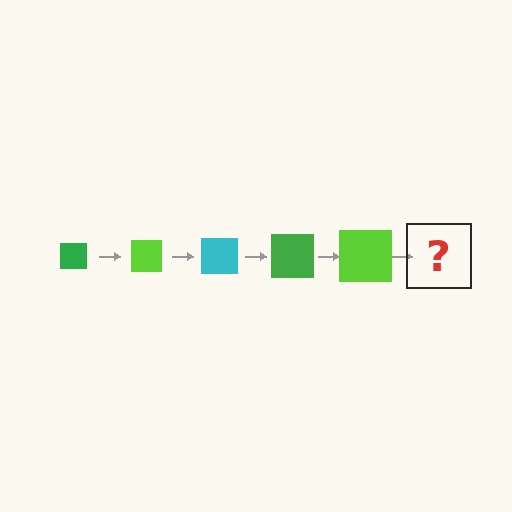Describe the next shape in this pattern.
It should be a cyan square, larger than the previous one.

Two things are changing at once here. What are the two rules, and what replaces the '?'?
The two rules are that the square grows larger each step and the color cycles through green, lime, and cyan. The '?' should be a cyan square, larger than the previous one.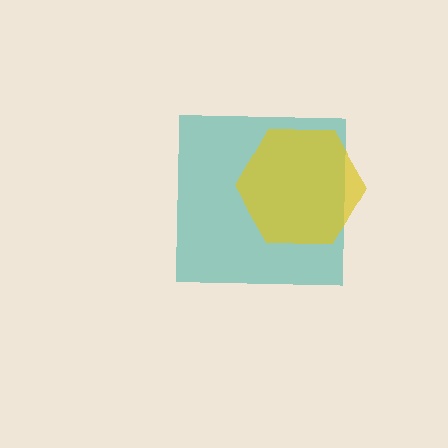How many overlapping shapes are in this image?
There are 2 overlapping shapes in the image.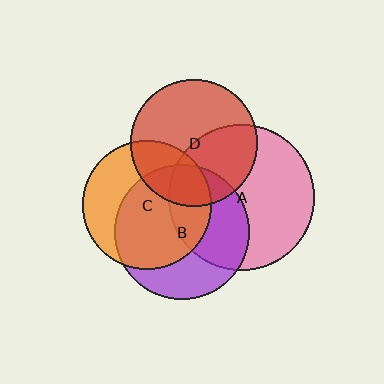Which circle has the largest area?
Circle A (pink).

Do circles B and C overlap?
Yes.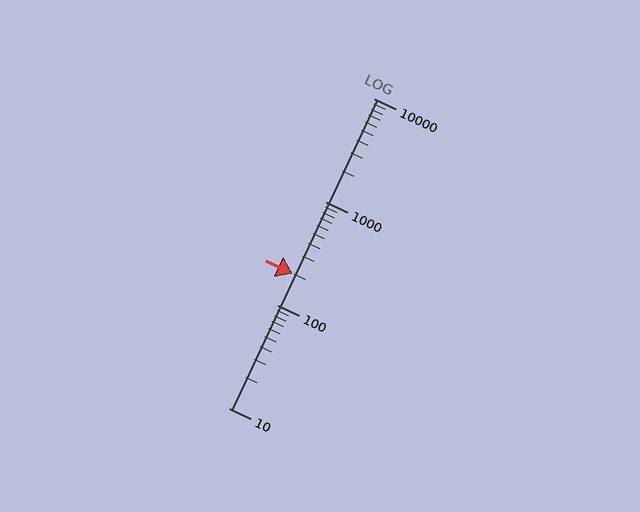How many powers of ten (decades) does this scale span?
The scale spans 3 decades, from 10 to 10000.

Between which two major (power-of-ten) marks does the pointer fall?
The pointer is between 100 and 1000.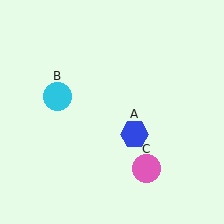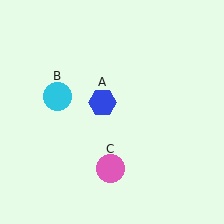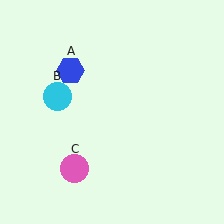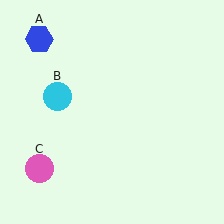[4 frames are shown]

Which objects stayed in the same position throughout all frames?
Cyan circle (object B) remained stationary.